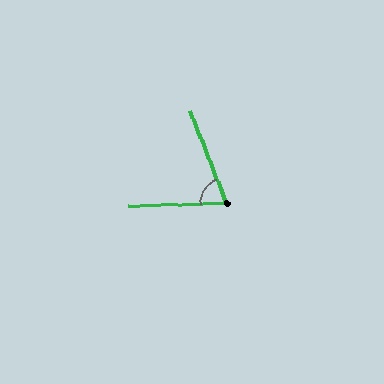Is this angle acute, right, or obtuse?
It is acute.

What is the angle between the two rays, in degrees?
Approximately 71 degrees.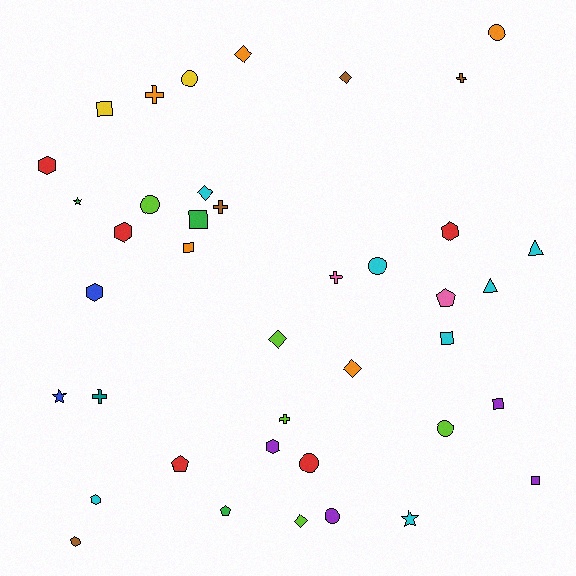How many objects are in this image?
There are 40 objects.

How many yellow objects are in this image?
There are 2 yellow objects.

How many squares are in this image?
There are 6 squares.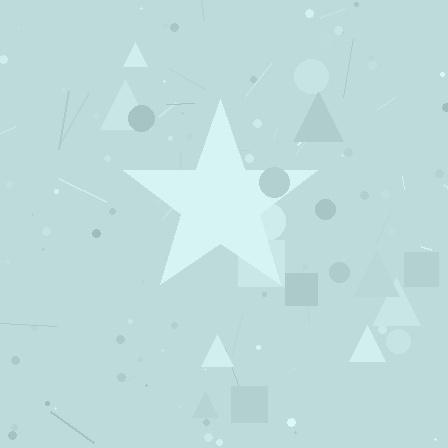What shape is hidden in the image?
A star is hidden in the image.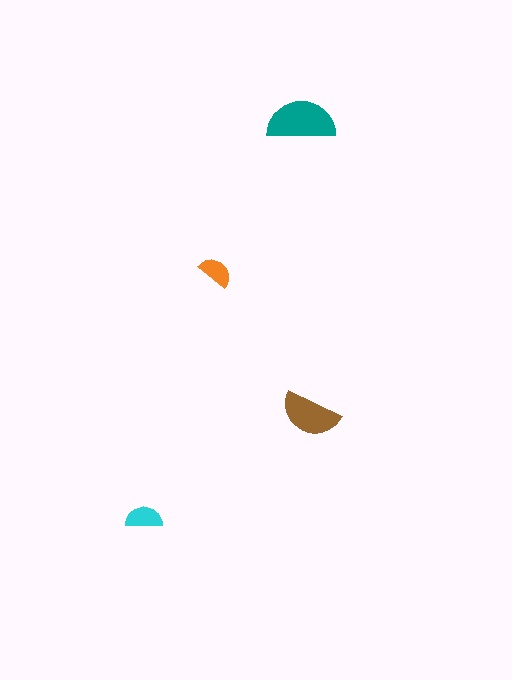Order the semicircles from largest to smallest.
the teal one, the brown one, the cyan one, the orange one.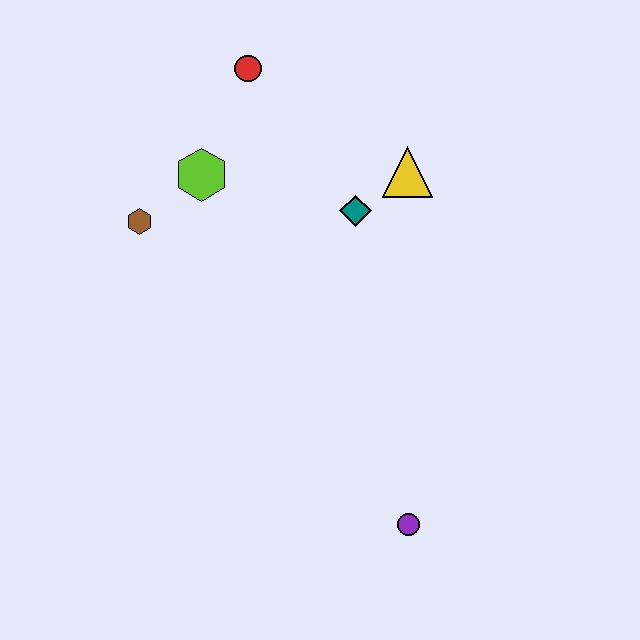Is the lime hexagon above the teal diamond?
Yes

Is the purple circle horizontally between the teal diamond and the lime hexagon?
No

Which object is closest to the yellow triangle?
The teal diamond is closest to the yellow triangle.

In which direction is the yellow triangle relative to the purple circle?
The yellow triangle is above the purple circle.